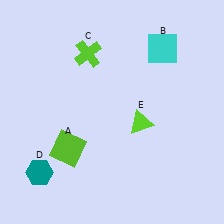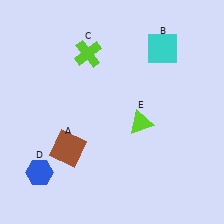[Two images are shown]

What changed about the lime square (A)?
In Image 1, A is lime. In Image 2, it changed to brown.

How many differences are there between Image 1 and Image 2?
There are 2 differences between the two images.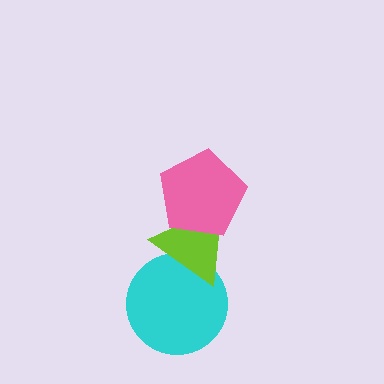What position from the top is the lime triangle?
The lime triangle is 2nd from the top.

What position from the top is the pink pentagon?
The pink pentagon is 1st from the top.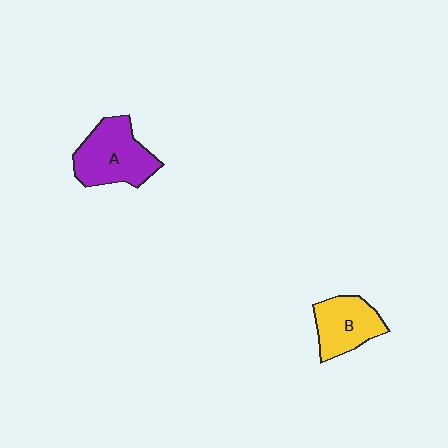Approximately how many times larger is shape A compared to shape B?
Approximately 1.3 times.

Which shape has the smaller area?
Shape B (yellow).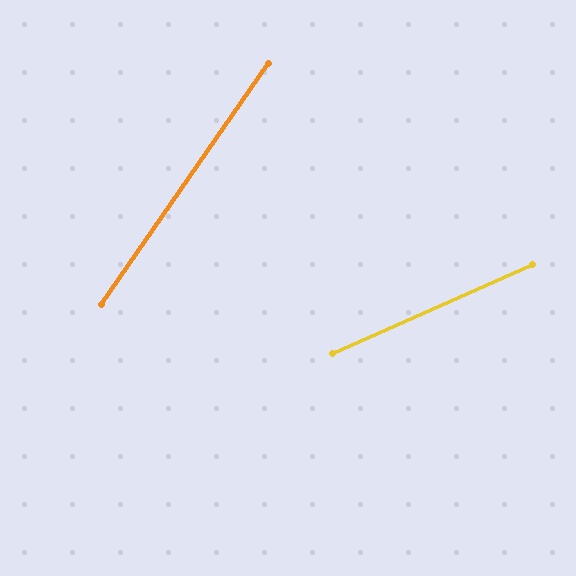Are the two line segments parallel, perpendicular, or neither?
Neither parallel nor perpendicular — they differ by about 31°.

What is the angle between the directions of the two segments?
Approximately 31 degrees.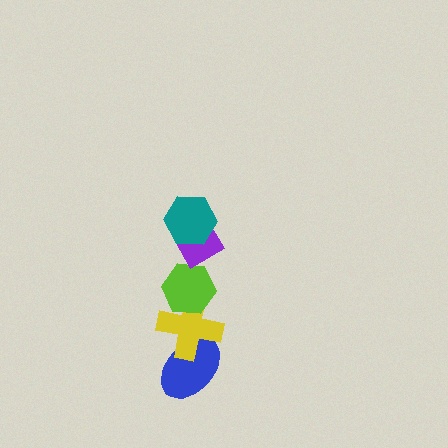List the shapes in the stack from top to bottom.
From top to bottom: the teal hexagon, the purple diamond, the lime hexagon, the yellow cross, the blue ellipse.